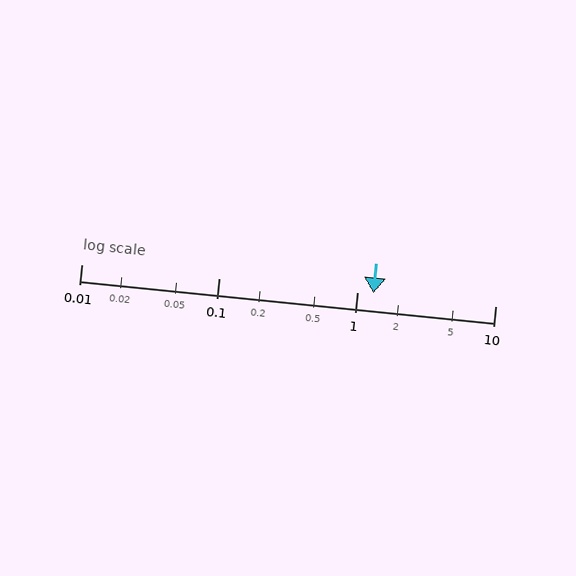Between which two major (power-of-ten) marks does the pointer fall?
The pointer is between 1 and 10.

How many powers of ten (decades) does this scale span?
The scale spans 3 decades, from 0.01 to 10.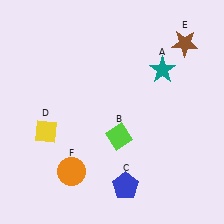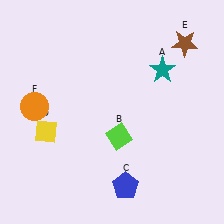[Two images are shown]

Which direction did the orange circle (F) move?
The orange circle (F) moved up.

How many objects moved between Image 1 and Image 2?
1 object moved between the two images.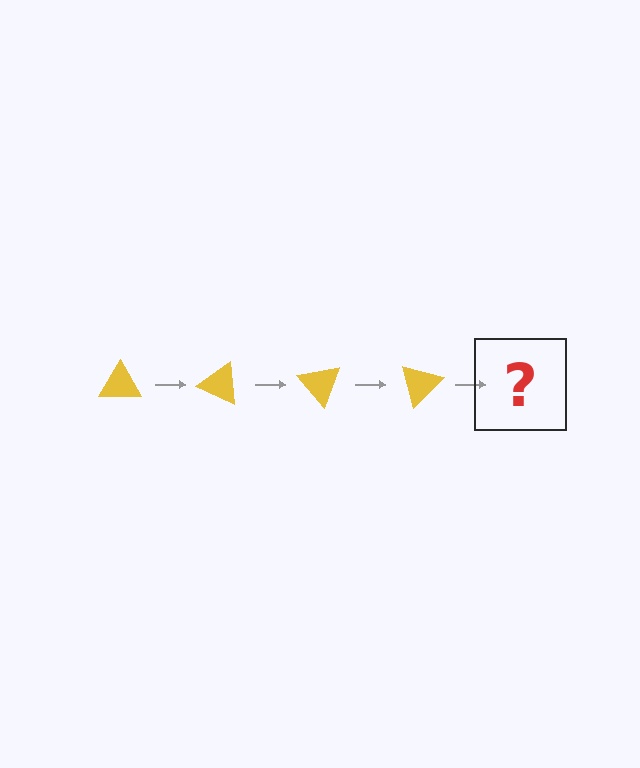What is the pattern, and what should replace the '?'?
The pattern is that the triangle rotates 25 degrees each step. The '?' should be a yellow triangle rotated 100 degrees.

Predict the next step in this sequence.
The next step is a yellow triangle rotated 100 degrees.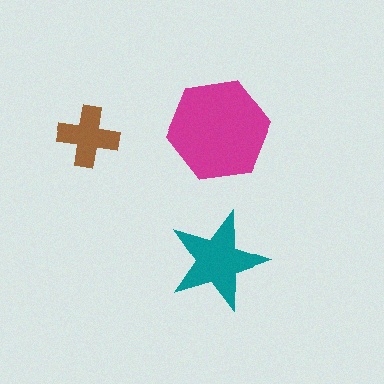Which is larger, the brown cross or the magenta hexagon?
The magenta hexagon.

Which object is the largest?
The magenta hexagon.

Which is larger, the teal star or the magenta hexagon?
The magenta hexagon.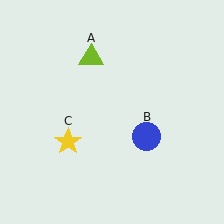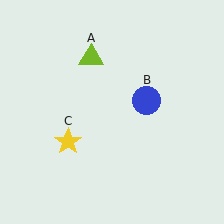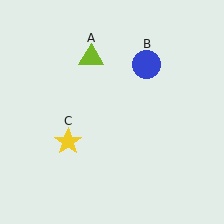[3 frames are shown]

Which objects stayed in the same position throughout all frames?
Lime triangle (object A) and yellow star (object C) remained stationary.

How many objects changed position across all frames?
1 object changed position: blue circle (object B).